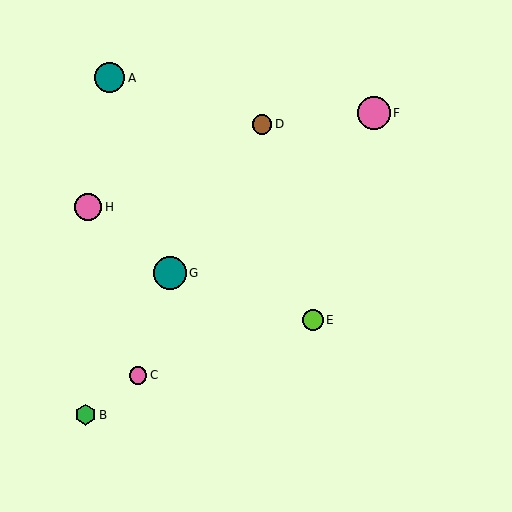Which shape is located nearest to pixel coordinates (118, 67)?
The teal circle (labeled A) at (110, 78) is nearest to that location.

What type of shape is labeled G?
Shape G is a teal circle.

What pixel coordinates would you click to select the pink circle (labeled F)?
Click at (374, 113) to select the pink circle F.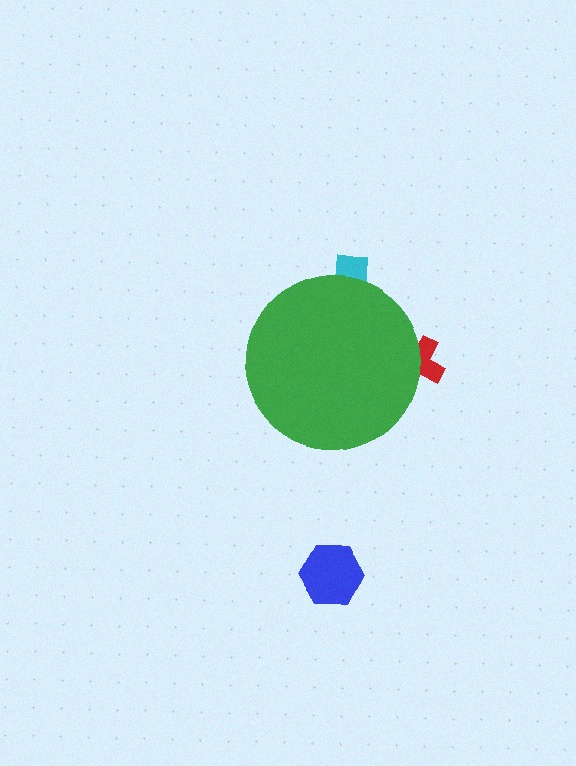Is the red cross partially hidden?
Yes, the red cross is partially hidden behind the green circle.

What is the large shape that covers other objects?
A green circle.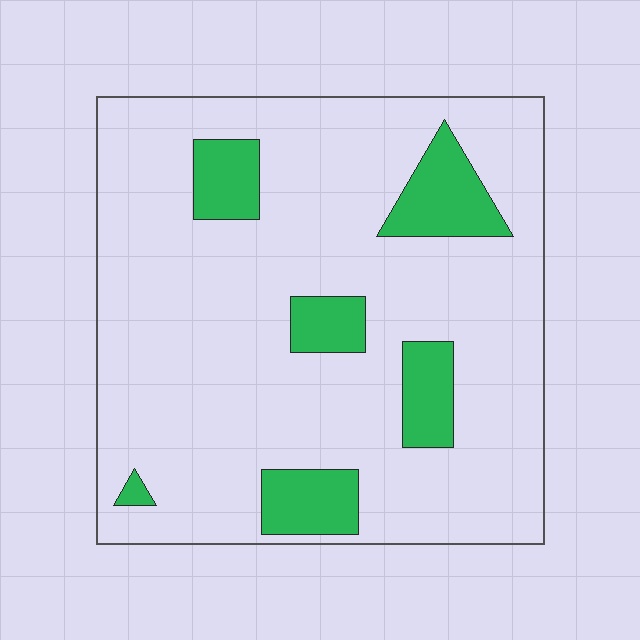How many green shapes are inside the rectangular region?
6.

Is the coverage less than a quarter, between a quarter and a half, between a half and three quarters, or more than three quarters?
Less than a quarter.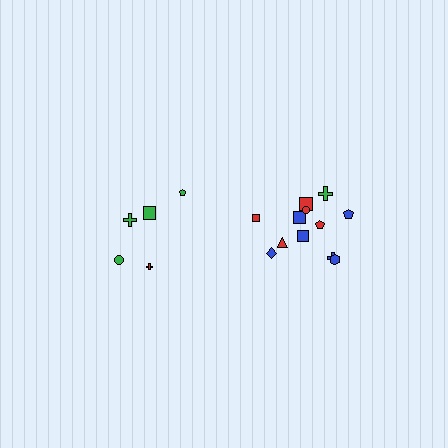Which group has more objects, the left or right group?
The right group.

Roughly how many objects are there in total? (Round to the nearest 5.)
Roughly 15 objects in total.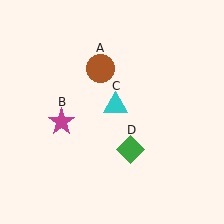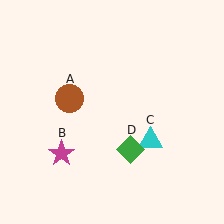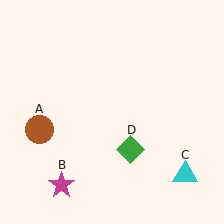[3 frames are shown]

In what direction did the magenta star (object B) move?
The magenta star (object B) moved down.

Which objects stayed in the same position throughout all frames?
Green diamond (object D) remained stationary.